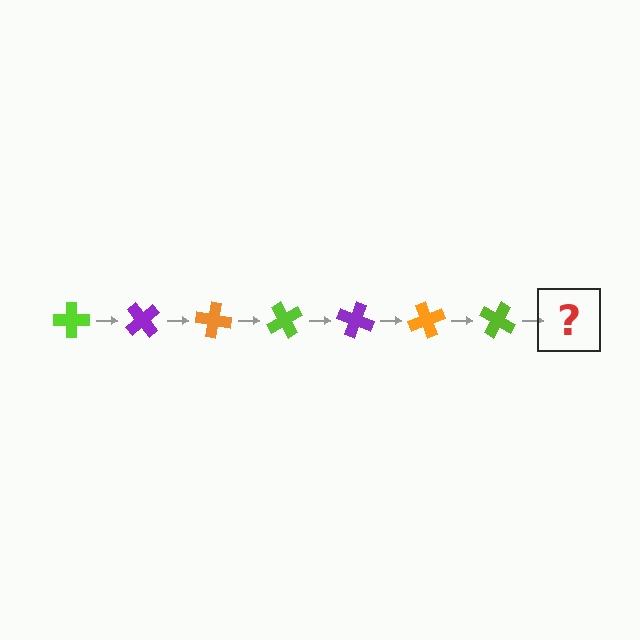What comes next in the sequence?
The next element should be a purple cross, rotated 350 degrees from the start.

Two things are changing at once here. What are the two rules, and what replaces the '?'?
The two rules are that it rotates 50 degrees each step and the color cycles through lime, purple, and orange. The '?' should be a purple cross, rotated 350 degrees from the start.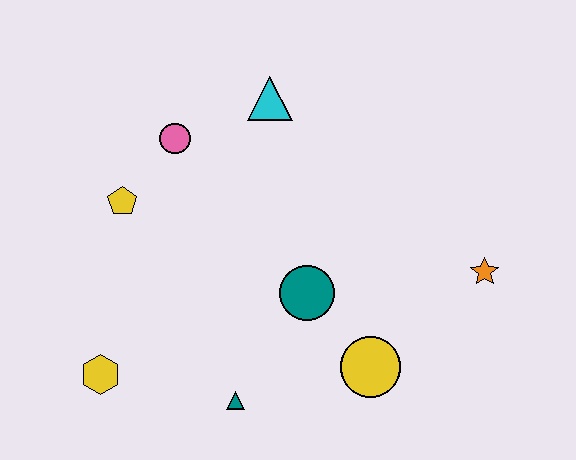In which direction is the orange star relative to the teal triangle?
The orange star is to the right of the teal triangle.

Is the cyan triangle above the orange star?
Yes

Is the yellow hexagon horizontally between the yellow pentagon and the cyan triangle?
No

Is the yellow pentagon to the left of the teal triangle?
Yes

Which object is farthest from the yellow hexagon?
The orange star is farthest from the yellow hexagon.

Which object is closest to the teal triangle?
The teal circle is closest to the teal triangle.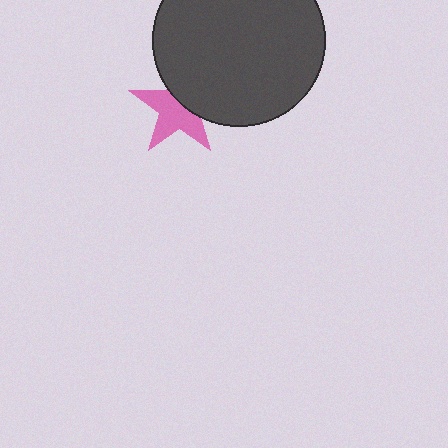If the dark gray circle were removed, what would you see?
You would see the complete pink star.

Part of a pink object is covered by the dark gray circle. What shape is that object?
It is a star.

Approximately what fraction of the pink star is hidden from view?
Roughly 40% of the pink star is hidden behind the dark gray circle.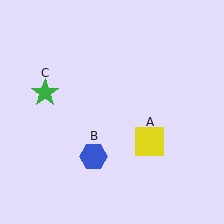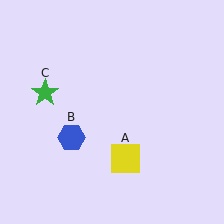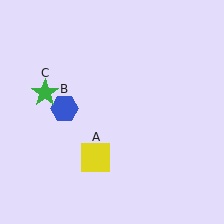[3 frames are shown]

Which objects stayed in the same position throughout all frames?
Green star (object C) remained stationary.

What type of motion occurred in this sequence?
The yellow square (object A), blue hexagon (object B) rotated clockwise around the center of the scene.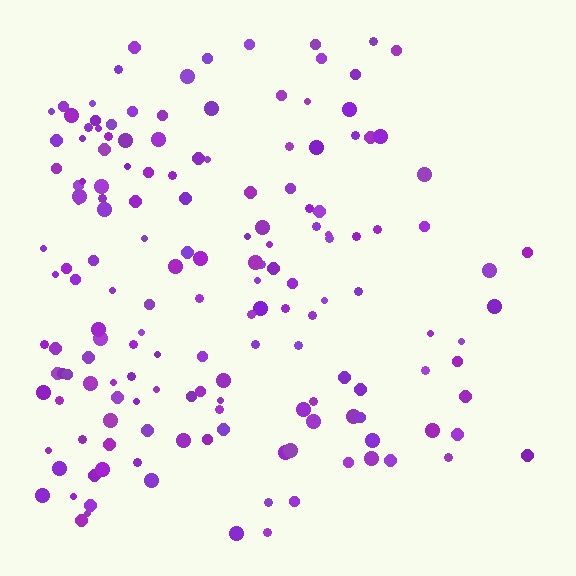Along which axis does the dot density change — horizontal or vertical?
Horizontal.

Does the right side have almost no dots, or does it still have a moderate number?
Still a moderate number, just noticeably fewer than the left.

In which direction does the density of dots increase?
From right to left, with the left side densest.